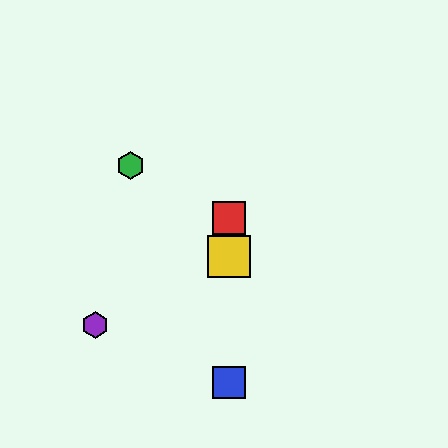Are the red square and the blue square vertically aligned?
Yes, both are at x≈229.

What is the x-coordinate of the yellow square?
The yellow square is at x≈229.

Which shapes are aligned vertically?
The red square, the blue square, the yellow square are aligned vertically.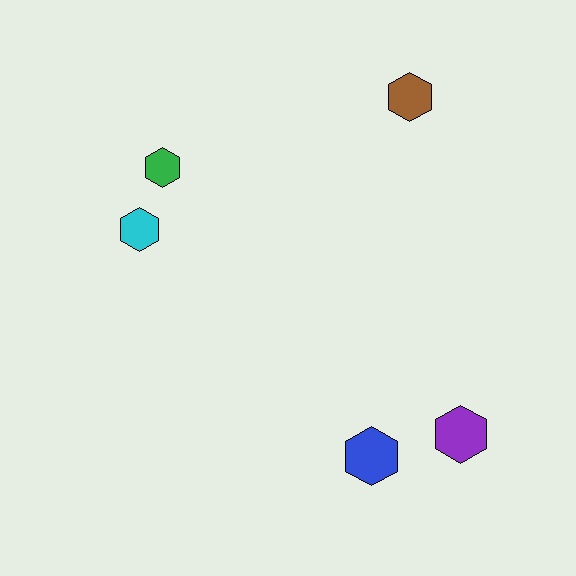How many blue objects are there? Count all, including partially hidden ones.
There is 1 blue object.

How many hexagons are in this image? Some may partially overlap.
There are 5 hexagons.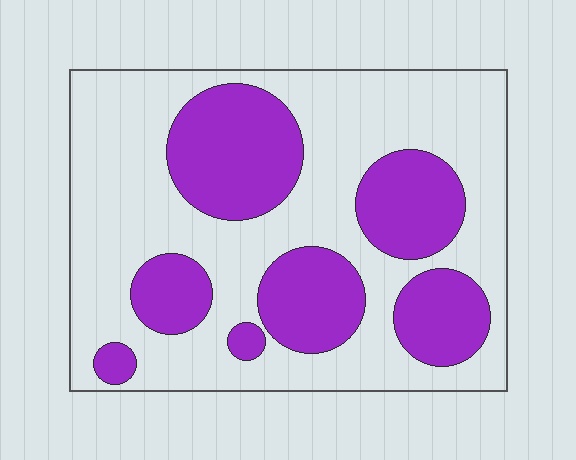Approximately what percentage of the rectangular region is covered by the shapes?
Approximately 35%.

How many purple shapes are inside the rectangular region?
7.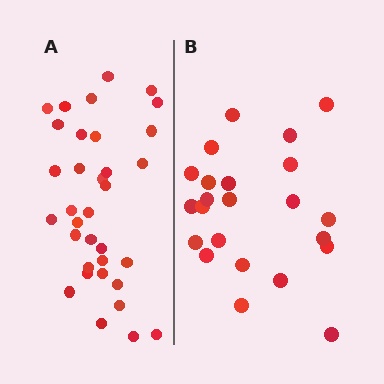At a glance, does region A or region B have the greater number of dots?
Region A (the left region) has more dots.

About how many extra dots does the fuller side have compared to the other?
Region A has roughly 12 or so more dots than region B.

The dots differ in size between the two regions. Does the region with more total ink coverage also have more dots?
No. Region B has more total ink coverage because its dots are larger, but region A actually contains more individual dots. Total area can be misleading — the number of items is what matters here.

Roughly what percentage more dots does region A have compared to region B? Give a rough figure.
About 50% more.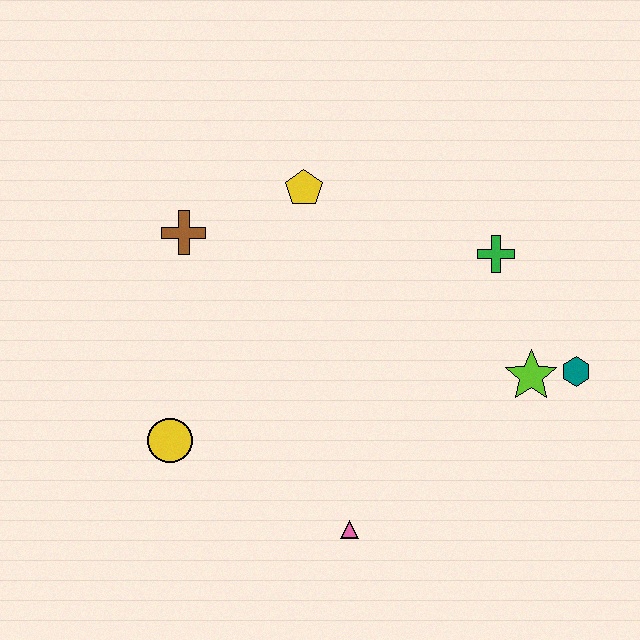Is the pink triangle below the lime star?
Yes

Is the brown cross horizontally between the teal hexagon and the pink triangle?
No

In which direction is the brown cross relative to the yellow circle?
The brown cross is above the yellow circle.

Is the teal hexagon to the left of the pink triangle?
No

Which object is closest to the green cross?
The lime star is closest to the green cross.